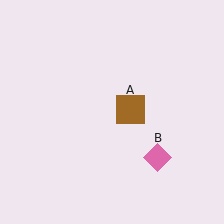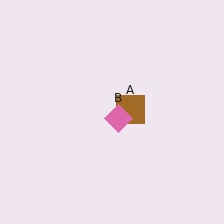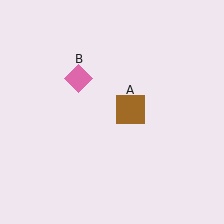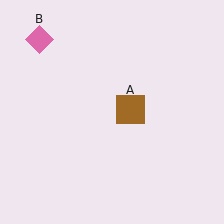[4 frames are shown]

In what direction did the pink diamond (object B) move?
The pink diamond (object B) moved up and to the left.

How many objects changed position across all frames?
1 object changed position: pink diamond (object B).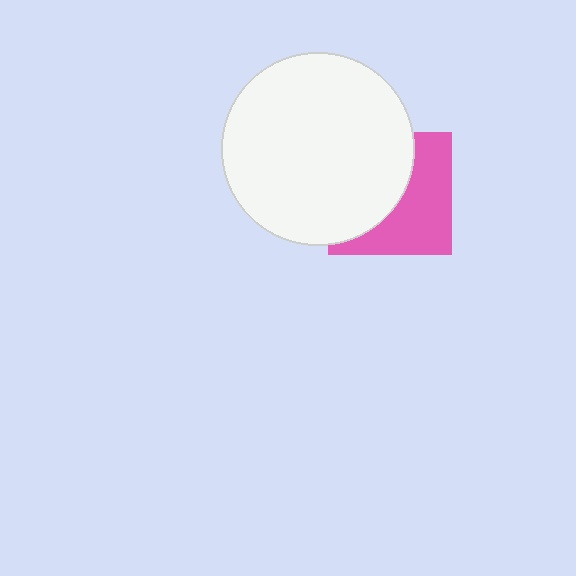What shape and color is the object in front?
The object in front is a white circle.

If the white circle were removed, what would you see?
You would see the complete pink square.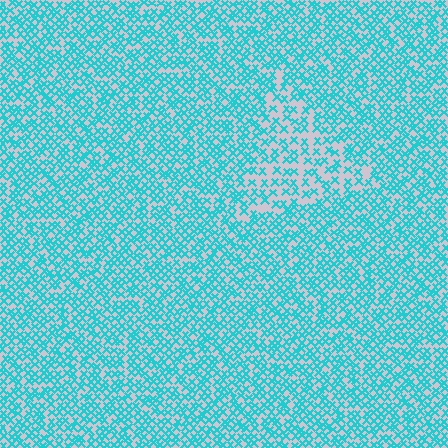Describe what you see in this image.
The image contains small cyan elements arranged at two different densities. A triangle-shaped region is visible where the elements are less densely packed than the surrounding area.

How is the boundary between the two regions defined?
The boundary is defined by a change in element density (approximately 1.7x ratio). All elements are the same color, size, and shape.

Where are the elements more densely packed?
The elements are more densely packed outside the triangle boundary.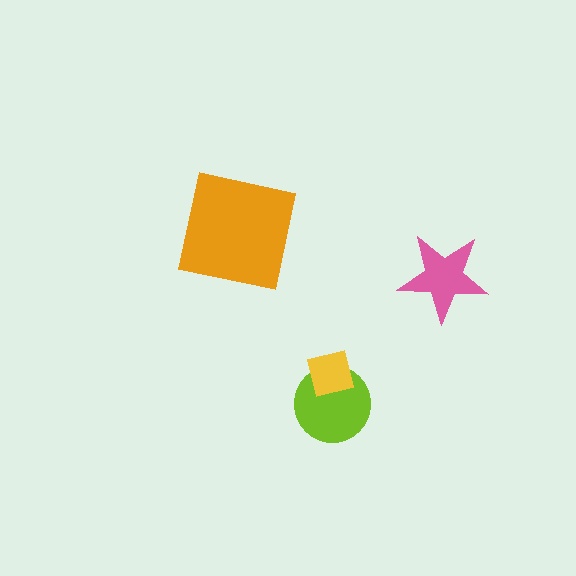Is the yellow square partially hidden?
No, no other shape covers it.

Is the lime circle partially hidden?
Yes, it is partially covered by another shape.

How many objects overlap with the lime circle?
1 object overlaps with the lime circle.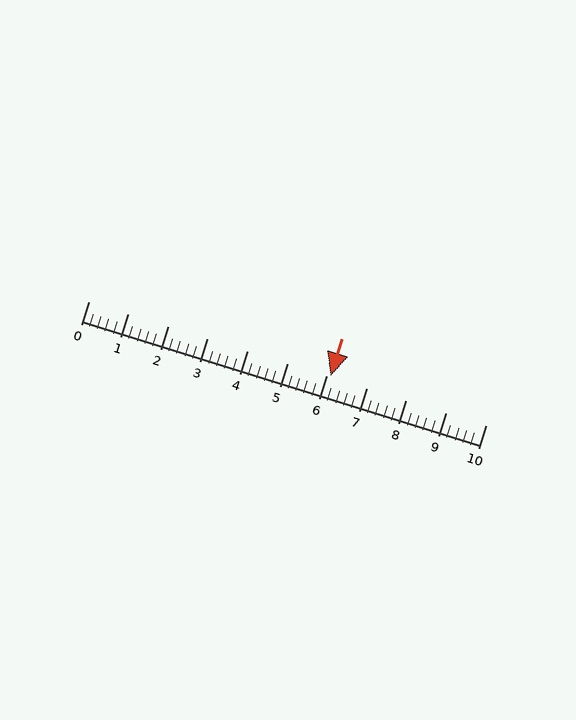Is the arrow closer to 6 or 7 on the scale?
The arrow is closer to 6.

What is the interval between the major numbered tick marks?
The major tick marks are spaced 1 units apart.